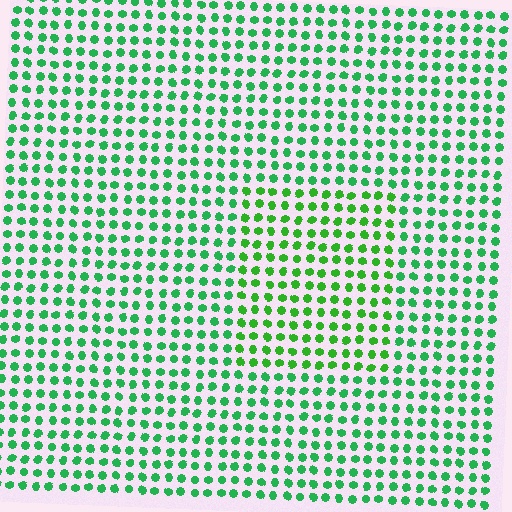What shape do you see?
I see a rectangle.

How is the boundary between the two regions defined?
The boundary is defined purely by a slight shift in hue (about 22 degrees). Spacing, size, and orientation are identical on both sides.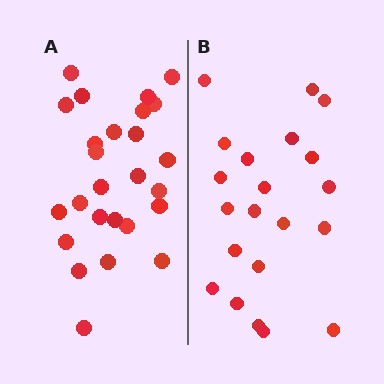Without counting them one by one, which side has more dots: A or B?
Region A (the left region) has more dots.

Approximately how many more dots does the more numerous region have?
Region A has about 5 more dots than region B.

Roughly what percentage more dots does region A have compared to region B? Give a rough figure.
About 25% more.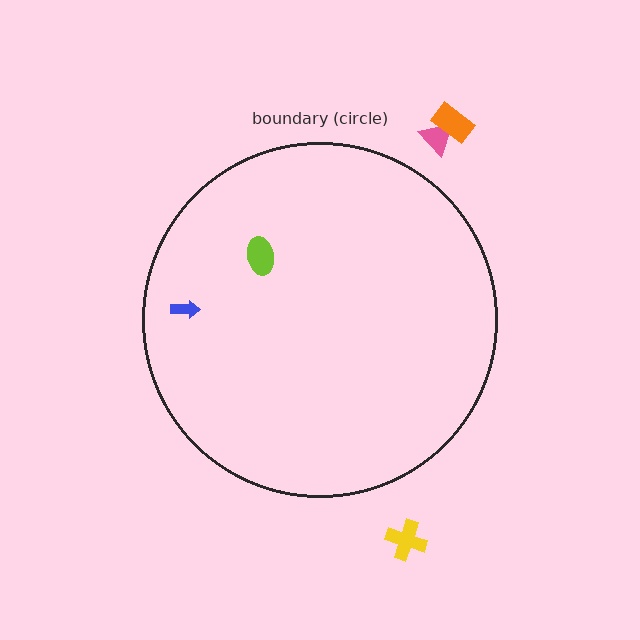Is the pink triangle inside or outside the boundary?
Outside.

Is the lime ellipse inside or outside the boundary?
Inside.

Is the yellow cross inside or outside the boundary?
Outside.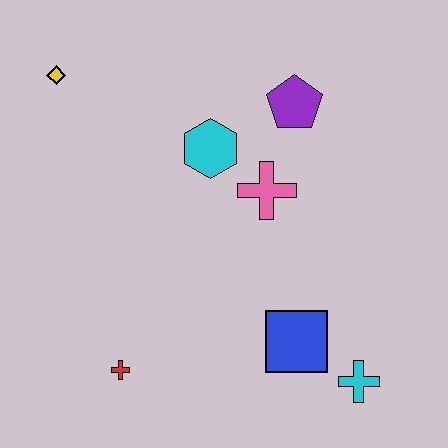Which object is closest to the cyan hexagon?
The pink cross is closest to the cyan hexagon.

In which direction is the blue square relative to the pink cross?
The blue square is below the pink cross.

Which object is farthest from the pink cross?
The yellow diamond is farthest from the pink cross.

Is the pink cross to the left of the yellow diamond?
No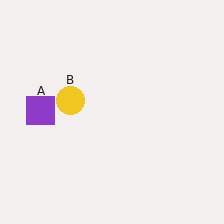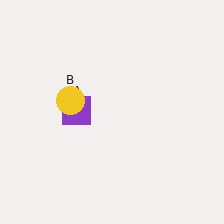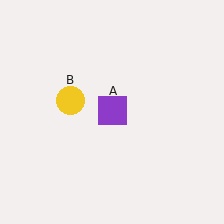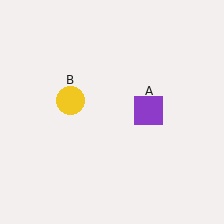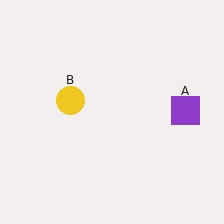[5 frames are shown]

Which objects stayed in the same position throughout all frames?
Yellow circle (object B) remained stationary.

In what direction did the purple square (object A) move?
The purple square (object A) moved right.